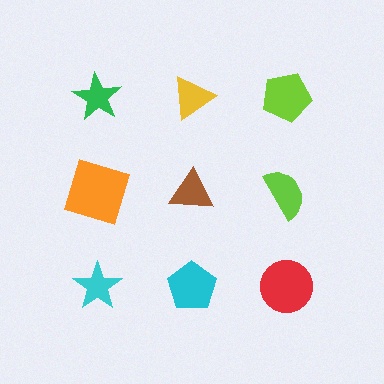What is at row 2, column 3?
A lime semicircle.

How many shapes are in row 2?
3 shapes.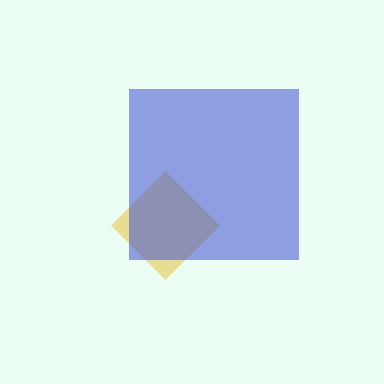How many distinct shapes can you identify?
There are 2 distinct shapes: a yellow diamond, a blue square.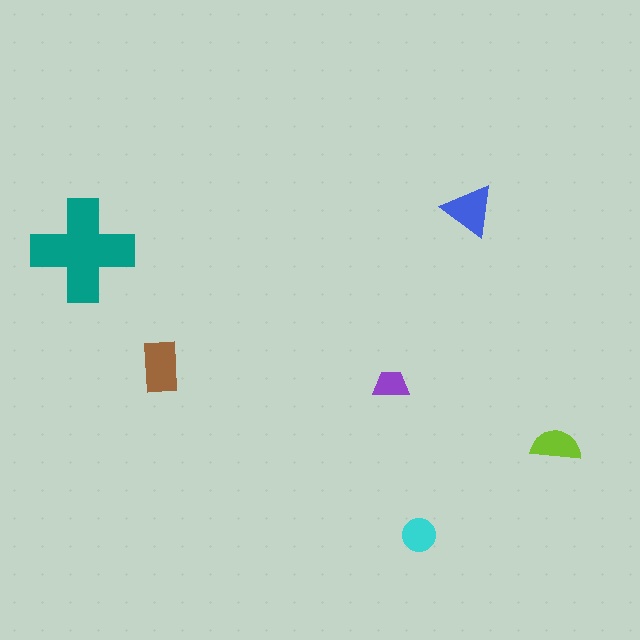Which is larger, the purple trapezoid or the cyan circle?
The cyan circle.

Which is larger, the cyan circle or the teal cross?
The teal cross.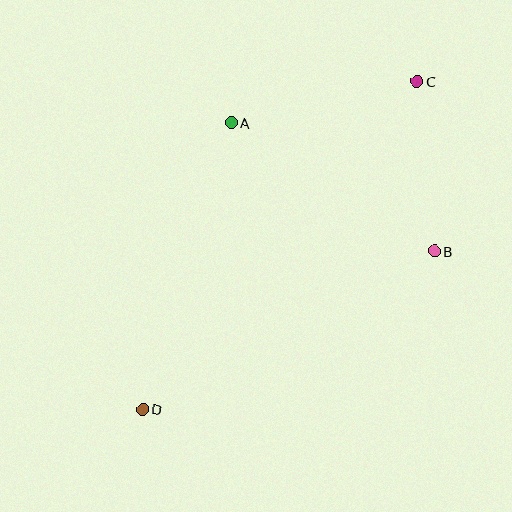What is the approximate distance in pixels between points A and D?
The distance between A and D is approximately 300 pixels.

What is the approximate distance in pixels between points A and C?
The distance between A and C is approximately 191 pixels.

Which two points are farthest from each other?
Points C and D are farthest from each other.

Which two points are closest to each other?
Points B and C are closest to each other.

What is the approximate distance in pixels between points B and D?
The distance between B and D is approximately 332 pixels.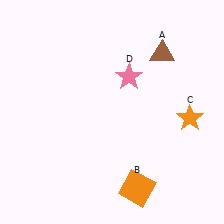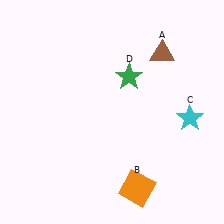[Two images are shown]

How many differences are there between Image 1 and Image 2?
There are 2 differences between the two images.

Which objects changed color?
C changed from orange to cyan. D changed from pink to green.